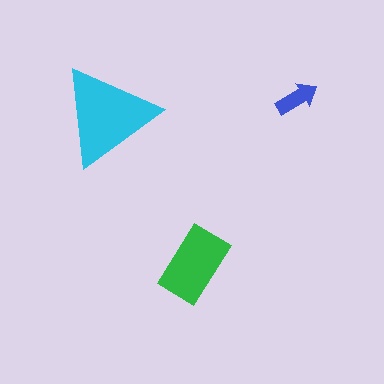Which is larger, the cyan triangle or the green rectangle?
The cyan triangle.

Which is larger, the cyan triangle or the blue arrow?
The cyan triangle.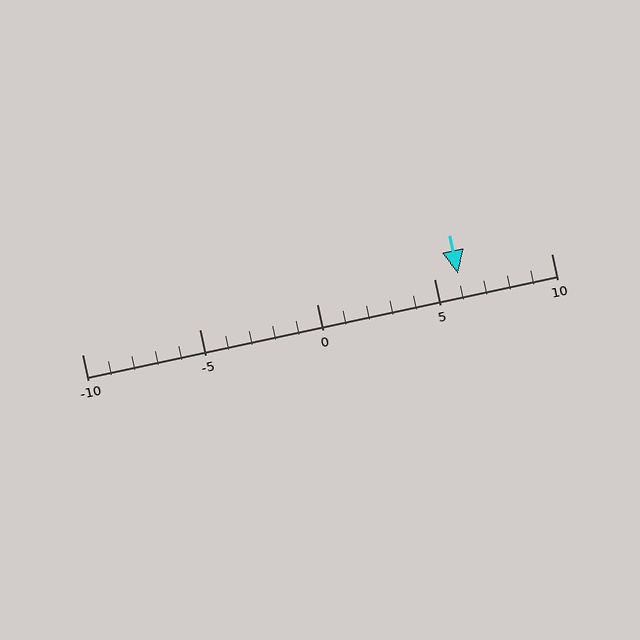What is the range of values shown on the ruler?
The ruler shows values from -10 to 10.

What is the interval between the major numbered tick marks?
The major tick marks are spaced 5 units apart.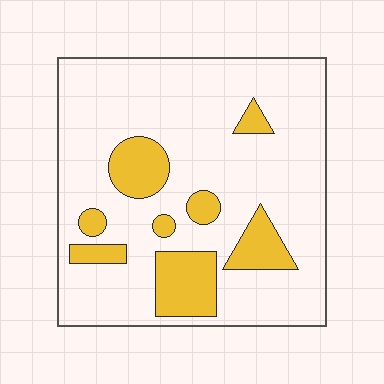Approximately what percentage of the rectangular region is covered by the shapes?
Approximately 20%.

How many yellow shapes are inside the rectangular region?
8.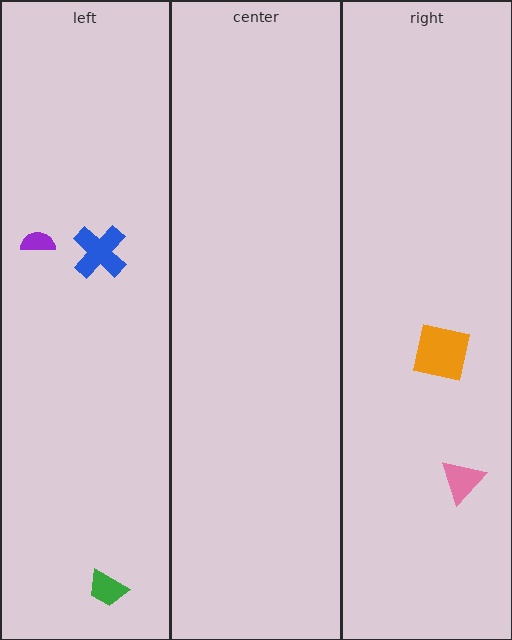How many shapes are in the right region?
2.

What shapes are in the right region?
The orange square, the pink triangle.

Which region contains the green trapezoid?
The left region.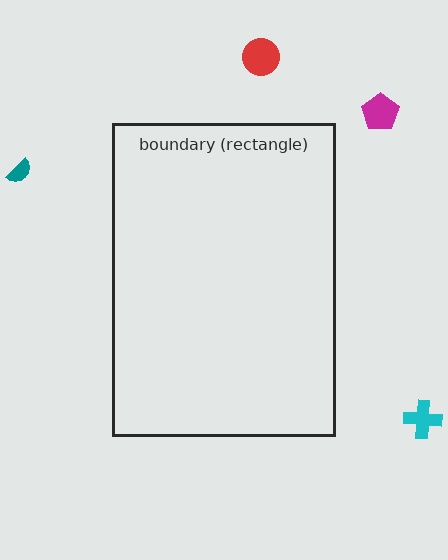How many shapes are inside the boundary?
0 inside, 4 outside.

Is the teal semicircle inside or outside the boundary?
Outside.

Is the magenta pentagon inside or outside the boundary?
Outside.